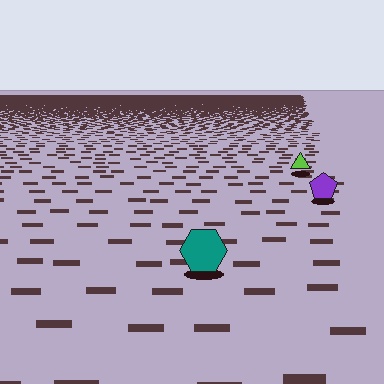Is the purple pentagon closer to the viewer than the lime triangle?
Yes. The purple pentagon is closer — you can tell from the texture gradient: the ground texture is coarser near it.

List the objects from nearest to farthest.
From nearest to farthest: the teal hexagon, the purple pentagon, the lime triangle.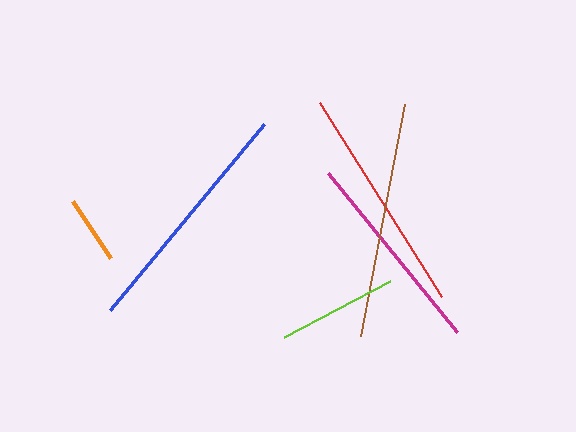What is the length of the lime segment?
The lime segment is approximately 120 pixels long.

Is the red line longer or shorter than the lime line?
The red line is longer than the lime line.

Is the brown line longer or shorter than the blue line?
The blue line is longer than the brown line.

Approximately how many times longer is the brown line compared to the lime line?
The brown line is approximately 2.0 times the length of the lime line.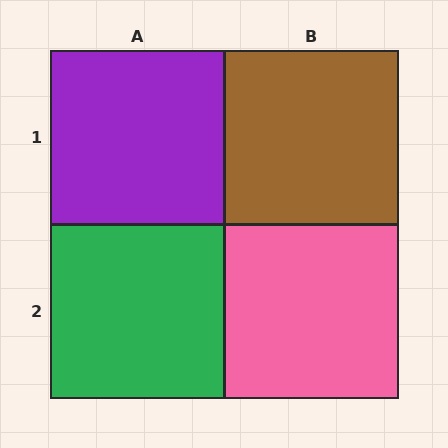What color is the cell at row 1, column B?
Brown.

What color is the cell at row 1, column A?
Purple.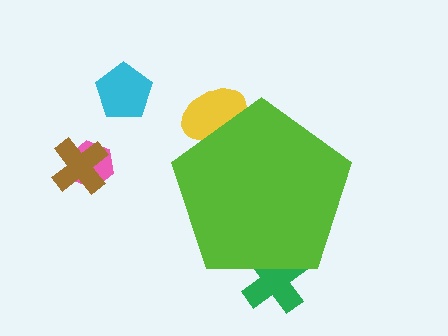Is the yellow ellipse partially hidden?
Yes, the yellow ellipse is partially hidden behind the lime pentagon.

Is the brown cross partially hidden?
No, the brown cross is fully visible.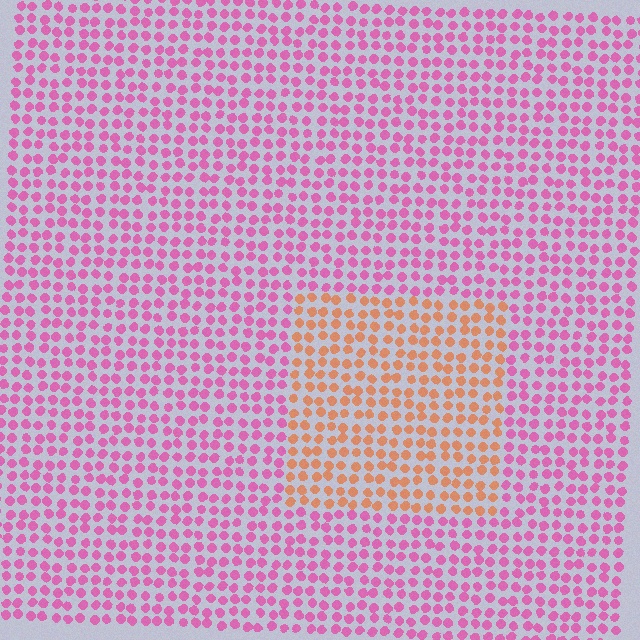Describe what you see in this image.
The image is filled with small pink elements in a uniform arrangement. A rectangle-shaped region is visible where the elements are tinted to a slightly different hue, forming a subtle color boundary.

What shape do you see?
I see a rectangle.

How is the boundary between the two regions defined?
The boundary is defined purely by a slight shift in hue (about 57 degrees). Spacing, size, and orientation are identical on both sides.